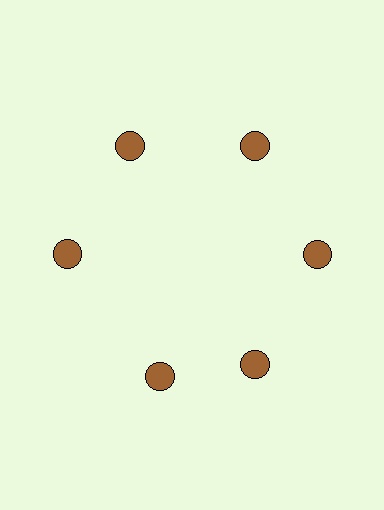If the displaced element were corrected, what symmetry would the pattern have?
It would have 6-fold rotational symmetry — the pattern would map onto itself every 60 degrees.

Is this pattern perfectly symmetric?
No. The 6 brown circles are arranged in a ring, but one element near the 7 o'clock position is rotated out of alignment along the ring, breaking the 6-fold rotational symmetry.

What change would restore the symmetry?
The symmetry would be restored by rotating it back into even spacing with its neighbors so that all 6 circles sit at equal angles and equal distance from the center.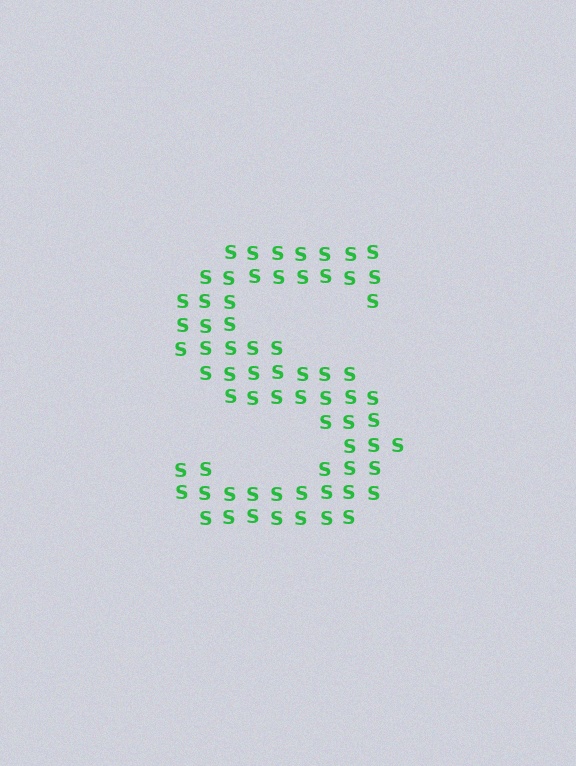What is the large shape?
The large shape is the letter S.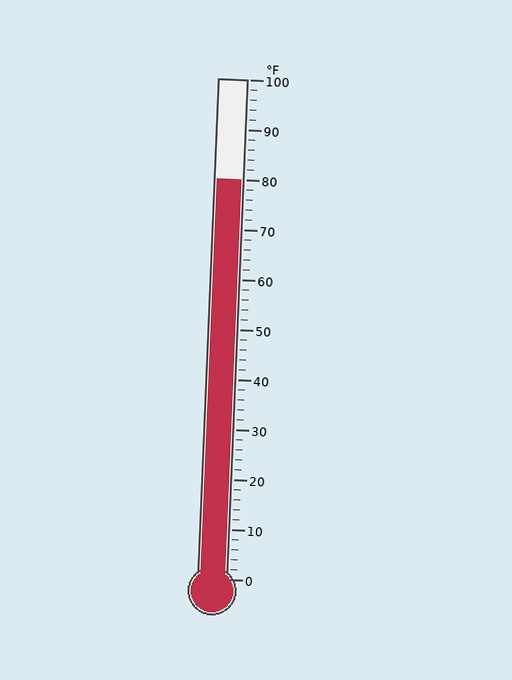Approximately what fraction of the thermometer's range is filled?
The thermometer is filled to approximately 80% of its range.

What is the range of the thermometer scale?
The thermometer scale ranges from 0°F to 100°F.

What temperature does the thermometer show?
The thermometer shows approximately 80°F.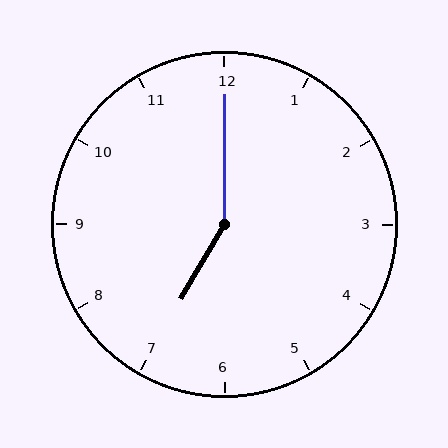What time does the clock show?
7:00.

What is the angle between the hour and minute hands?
Approximately 150 degrees.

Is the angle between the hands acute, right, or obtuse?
It is obtuse.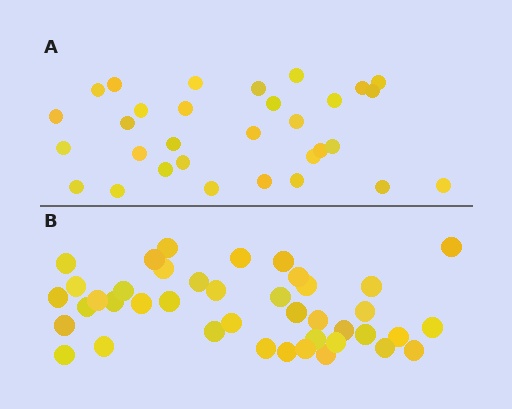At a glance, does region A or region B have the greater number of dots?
Region B (the bottom region) has more dots.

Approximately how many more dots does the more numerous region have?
Region B has roughly 10 or so more dots than region A.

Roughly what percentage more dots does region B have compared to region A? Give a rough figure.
About 30% more.